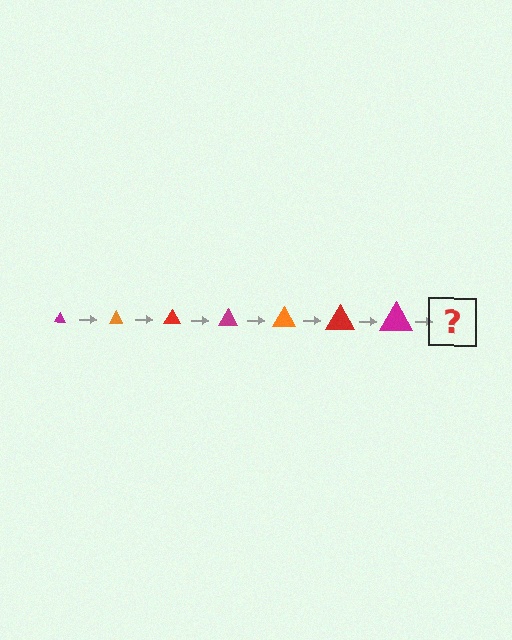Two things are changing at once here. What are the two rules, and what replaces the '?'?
The two rules are that the triangle grows larger each step and the color cycles through magenta, orange, and red. The '?' should be an orange triangle, larger than the previous one.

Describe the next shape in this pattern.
It should be an orange triangle, larger than the previous one.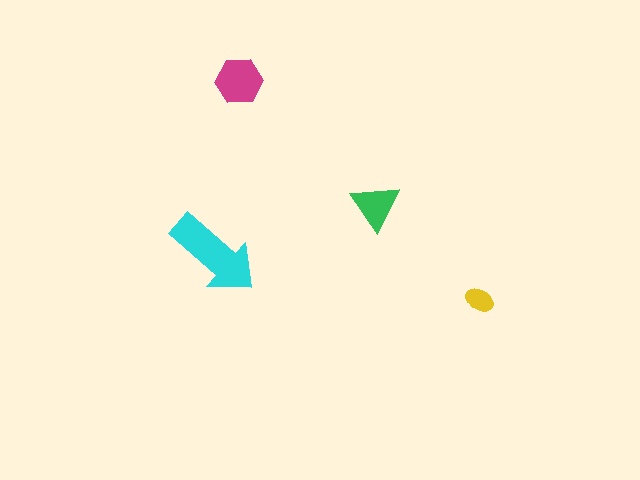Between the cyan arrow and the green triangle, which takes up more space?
The cyan arrow.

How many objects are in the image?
There are 4 objects in the image.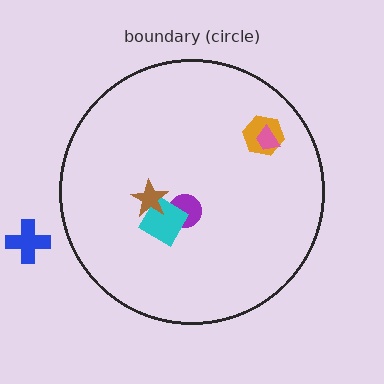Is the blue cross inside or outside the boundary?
Outside.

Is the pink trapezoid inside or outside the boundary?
Inside.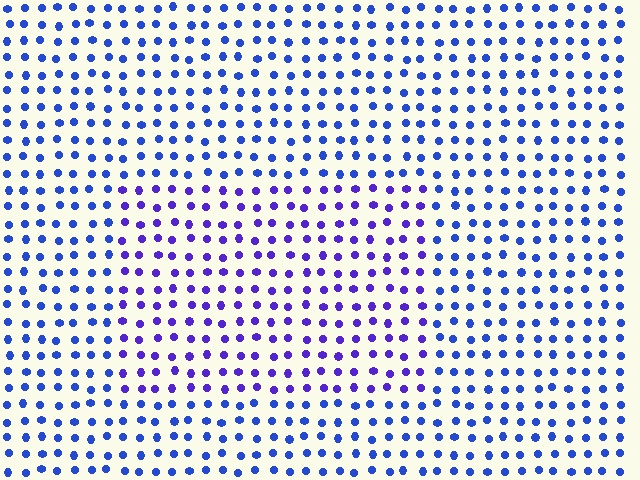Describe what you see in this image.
The image is filled with small blue elements in a uniform arrangement. A rectangle-shaped region is visible where the elements are tinted to a slightly different hue, forming a subtle color boundary.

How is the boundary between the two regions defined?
The boundary is defined purely by a slight shift in hue (about 29 degrees). Spacing, size, and orientation are identical on both sides.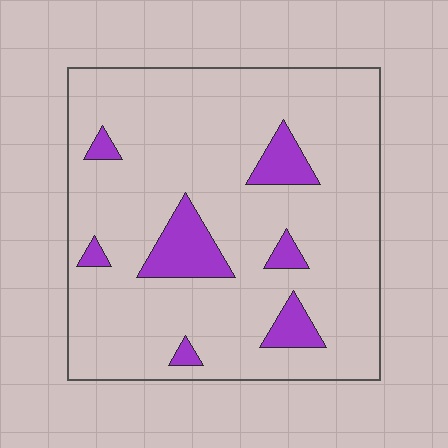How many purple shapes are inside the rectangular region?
7.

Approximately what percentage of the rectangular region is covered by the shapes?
Approximately 10%.